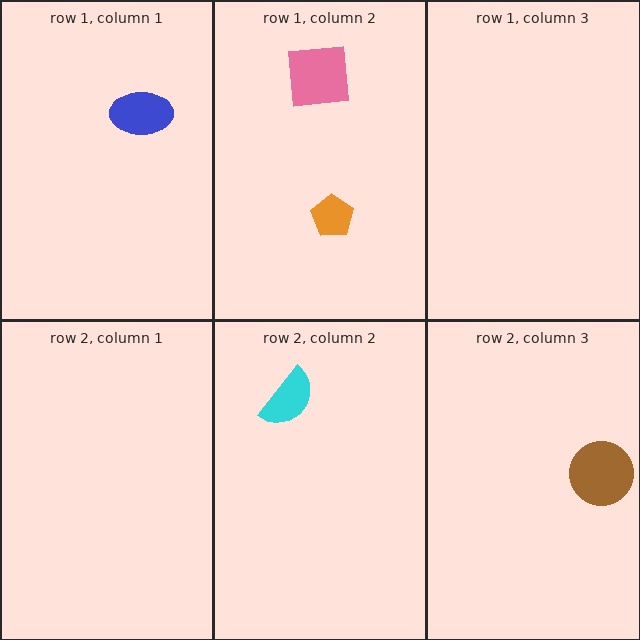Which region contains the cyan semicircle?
The row 2, column 2 region.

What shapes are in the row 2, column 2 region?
The cyan semicircle.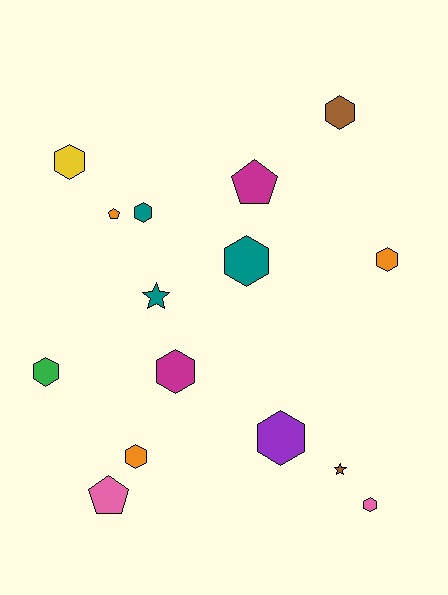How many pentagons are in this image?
There are 3 pentagons.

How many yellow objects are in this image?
There is 1 yellow object.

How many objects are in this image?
There are 15 objects.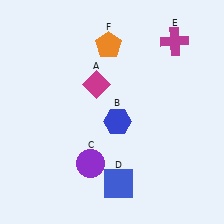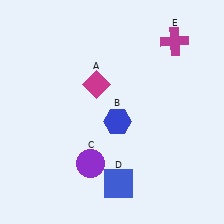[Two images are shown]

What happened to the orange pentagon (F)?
The orange pentagon (F) was removed in Image 2. It was in the top-left area of Image 1.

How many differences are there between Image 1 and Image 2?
There is 1 difference between the two images.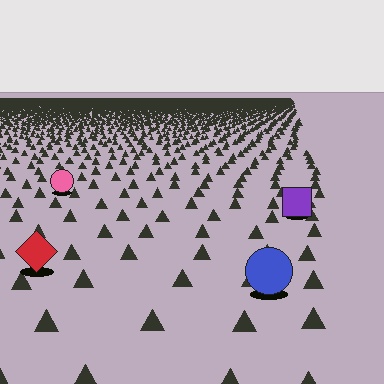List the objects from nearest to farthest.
From nearest to farthest: the blue circle, the red diamond, the purple square, the pink circle.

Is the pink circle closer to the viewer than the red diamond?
No. The red diamond is closer — you can tell from the texture gradient: the ground texture is coarser near it.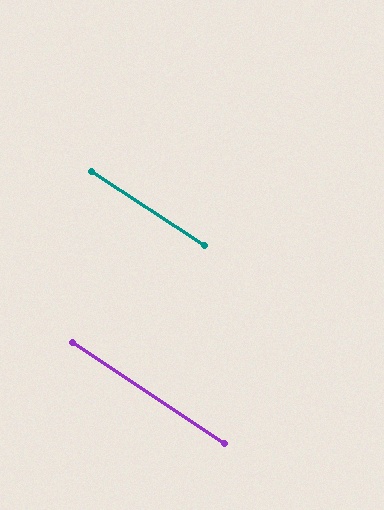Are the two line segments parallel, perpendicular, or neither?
Parallel — their directions differ by only 0.4°.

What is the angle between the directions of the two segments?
Approximately 0 degrees.